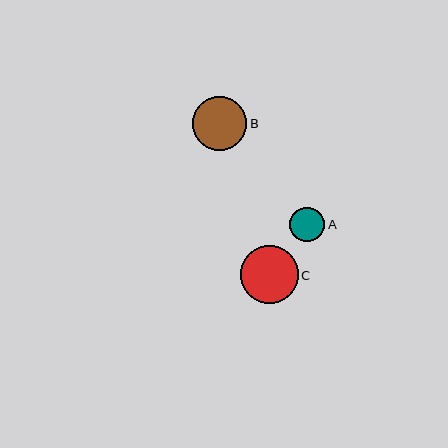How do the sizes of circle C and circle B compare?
Circle C and circle B are approximately the same size.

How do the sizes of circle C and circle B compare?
Circle C and circle B are approximately the same size.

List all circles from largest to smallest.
From largest to smallest: C, B, A.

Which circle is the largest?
Circle C is the largest with a size of approximately 58 pixels.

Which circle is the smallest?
Circle A is the smallest with a size of approximately 35 pixels.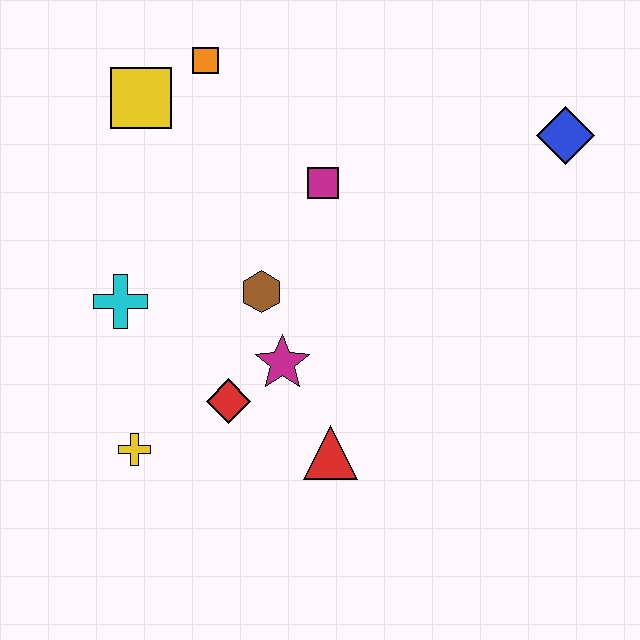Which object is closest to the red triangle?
The magenta star is closest to the red triangle.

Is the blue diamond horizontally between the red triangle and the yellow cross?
No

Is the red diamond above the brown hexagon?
No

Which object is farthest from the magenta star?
The blue diamond is farthest from the magenta star.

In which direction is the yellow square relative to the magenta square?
The yellow square is to the left of the magenta square.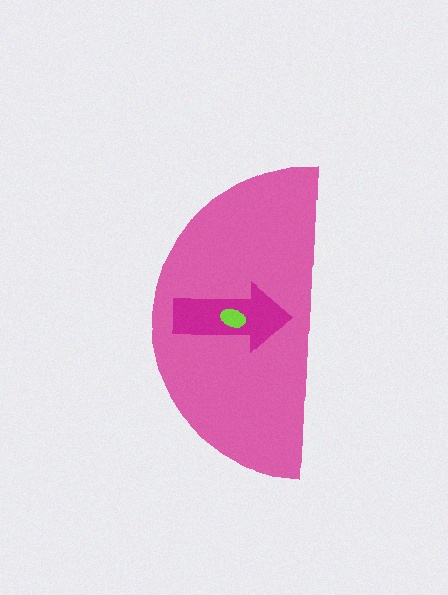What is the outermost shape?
The pink semicircle.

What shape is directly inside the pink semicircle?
The magenta arrow.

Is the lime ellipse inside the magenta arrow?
Yes.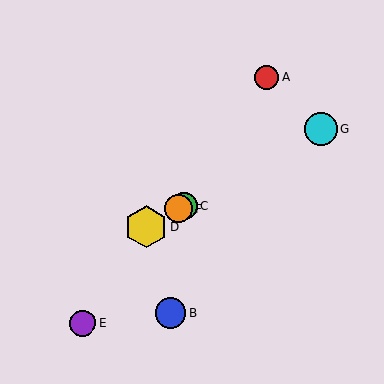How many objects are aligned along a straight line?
4 objects (C, D, F, G) are aligned along a straight line.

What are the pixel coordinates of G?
Object G is at (320, 129).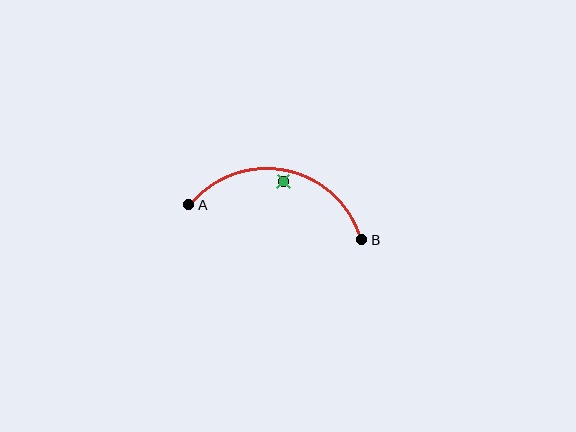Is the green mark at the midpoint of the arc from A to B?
No — the green mark does not lie on the arc at all. It sits slightly inside the curve.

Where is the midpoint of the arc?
The arc midpoint is the point on the curve farthest from the straight line joining A and B. It sits above that line.